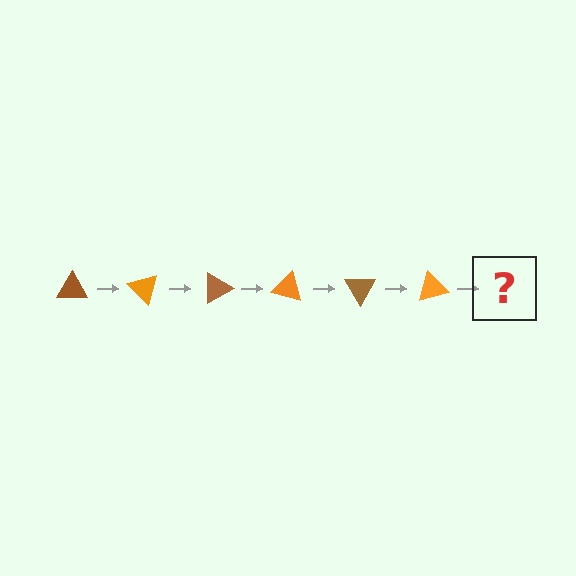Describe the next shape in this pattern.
It should be a brown triangle, rotated 270 degrees from the start.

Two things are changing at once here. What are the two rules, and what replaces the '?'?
The two rules are that it rotates 45 degrees each step and the color cycles through brown and orange. The '?' should be a brown triangle, rotated 270 degrees from the start.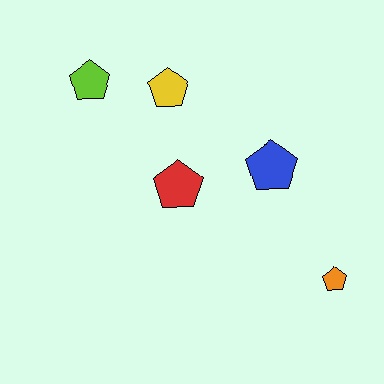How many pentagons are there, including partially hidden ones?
There are 5 pentagons.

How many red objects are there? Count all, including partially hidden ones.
There is 1 red object.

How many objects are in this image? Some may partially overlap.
There are 5 objects.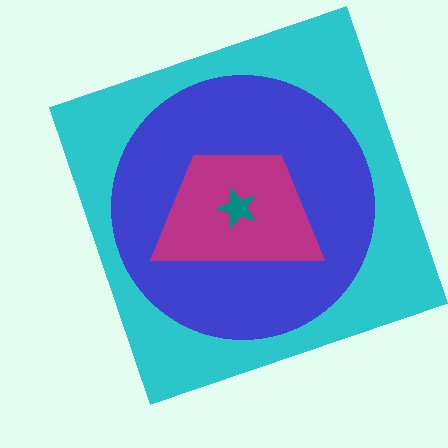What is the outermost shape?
The cyan square.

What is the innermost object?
The teal star.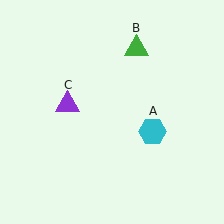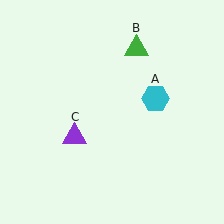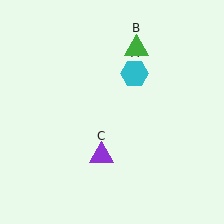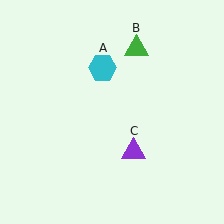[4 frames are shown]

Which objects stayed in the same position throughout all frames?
Green triangle (object B) remained stationary.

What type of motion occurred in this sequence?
The cyan hexagon (object A), purple triangle (object C) rotated counterclockwise around the center of the scene.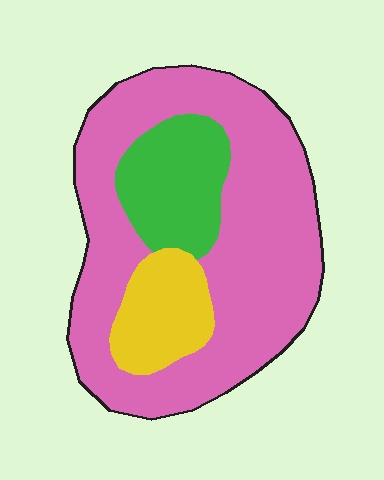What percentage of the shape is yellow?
Yellow takes up less than a quarter of the shape.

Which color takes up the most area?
Pink, at roughly 70%.